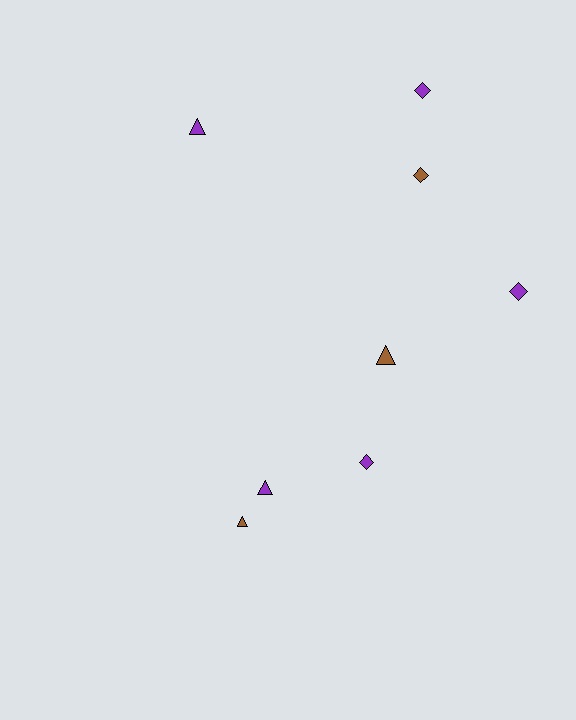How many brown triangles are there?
There are 2 brown triangles.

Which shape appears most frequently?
Triangle, with 4 objects.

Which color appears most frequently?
Purple, with 5 objects.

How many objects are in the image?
There are 8 objects.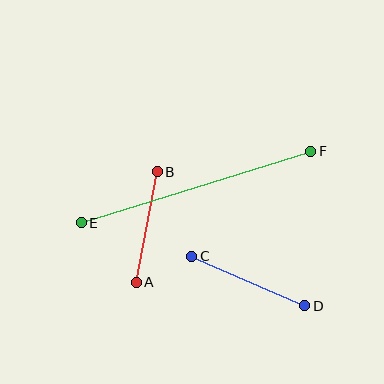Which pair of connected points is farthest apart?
Points E and F are farthest apart.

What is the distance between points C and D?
The distance is approximately 123 pixels.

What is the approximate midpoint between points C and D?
The midpoint is at approximately (248, 281) pixels.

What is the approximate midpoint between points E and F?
The midpoint is at approximately (196, 187) pixels.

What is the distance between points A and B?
The distance is approximately 112 pixels.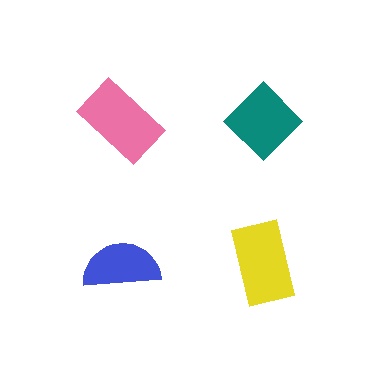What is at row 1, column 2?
A teal diamond.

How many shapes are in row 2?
2 shapes.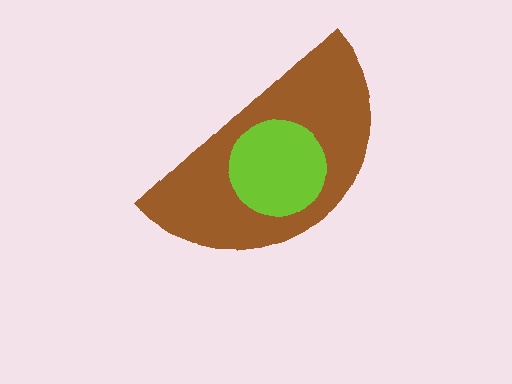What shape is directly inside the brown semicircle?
The lime circle.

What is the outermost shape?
The brown semicircle.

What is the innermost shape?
The lime circle.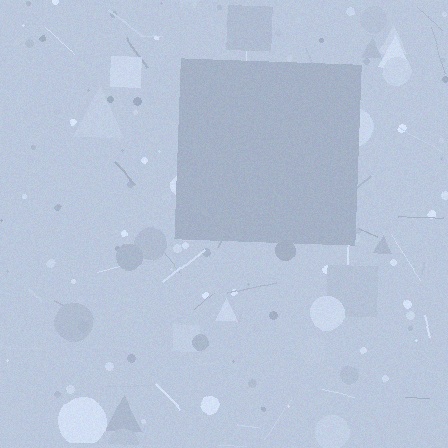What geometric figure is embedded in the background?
A square is embedded in the background.